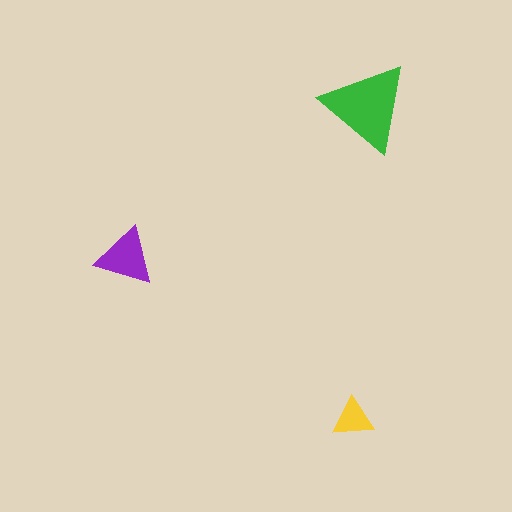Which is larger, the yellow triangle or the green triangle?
The green one.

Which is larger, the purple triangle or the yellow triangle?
The purple one.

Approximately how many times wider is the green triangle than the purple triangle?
About 1.5 times wider.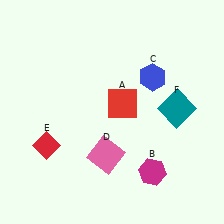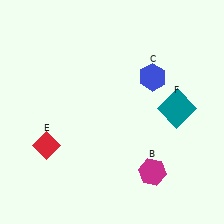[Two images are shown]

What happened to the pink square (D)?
The pink square (D) was removed in Image 2. It was in the bottom-left area of Image 1.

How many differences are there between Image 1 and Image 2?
There are 2 differences between the two images.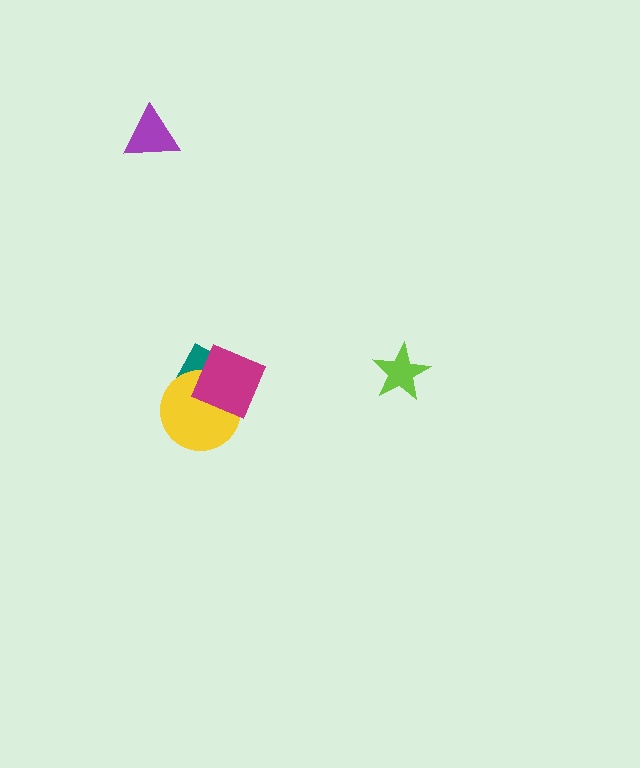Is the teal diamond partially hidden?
Yes, it is partially covered by another shape.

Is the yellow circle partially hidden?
Yes, it is partially covered by another shape.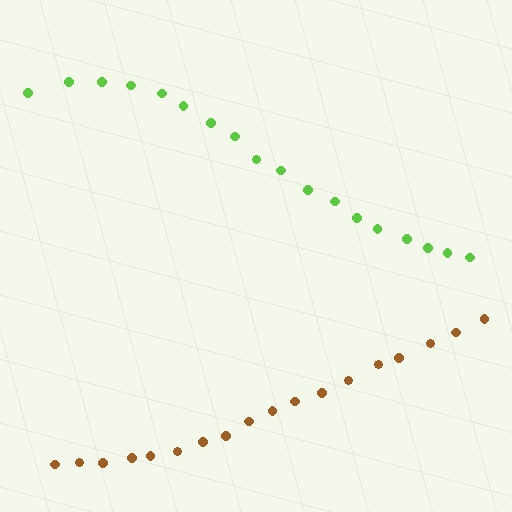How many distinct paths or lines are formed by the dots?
There are 2 distinct paths.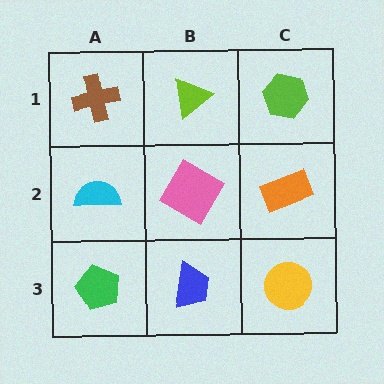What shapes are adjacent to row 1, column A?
A cyan semicircle (row 2, column A), a lime triangle (row 1, column B).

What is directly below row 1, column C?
An orange rectangle.